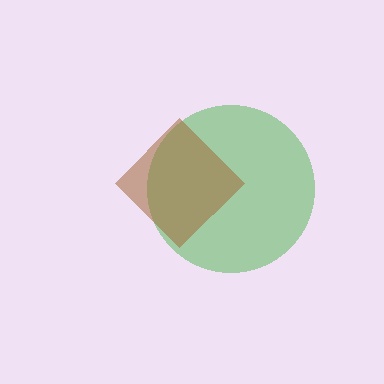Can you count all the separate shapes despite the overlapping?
Yes, there are 2 separate shapes.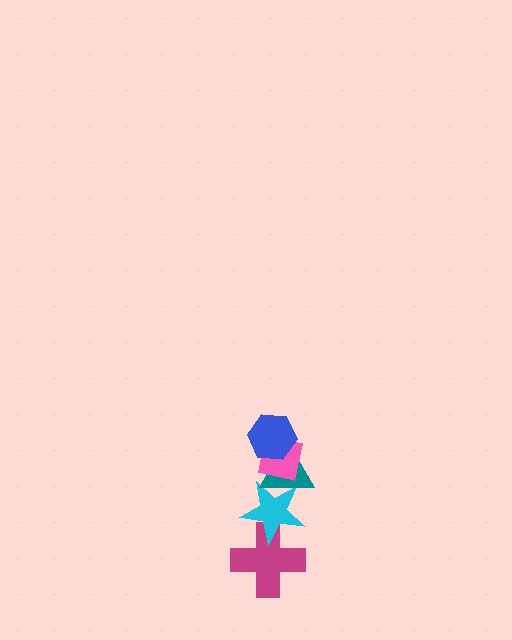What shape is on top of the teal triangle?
The pink square is on top of the teal triangle.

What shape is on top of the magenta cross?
The cyan star is on top of the magenta cross.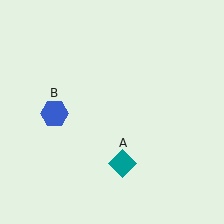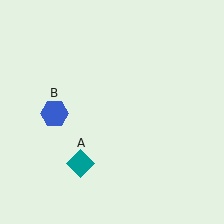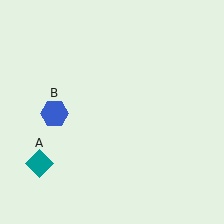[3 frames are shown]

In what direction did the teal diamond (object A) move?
The teal diamond (object A) moved left.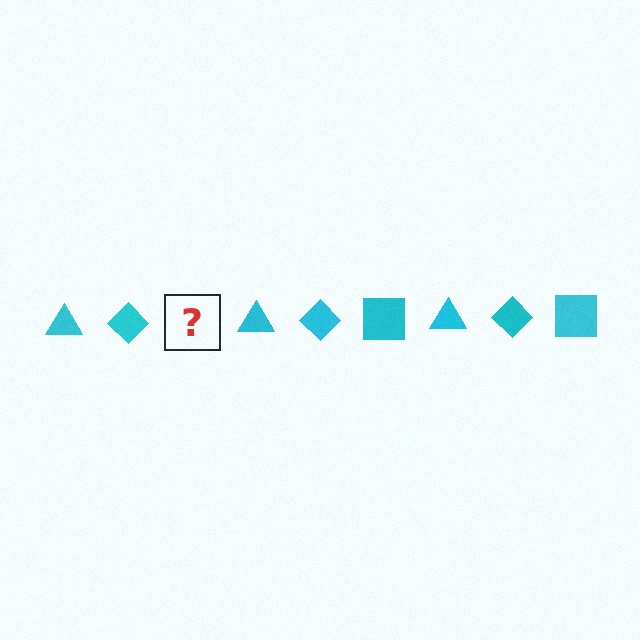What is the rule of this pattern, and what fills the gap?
The rule is that the pattern cycles through triangle, diamond, square shapes in cyan. The gap should be filled with a cyan square.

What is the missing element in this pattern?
The missing element is a cyan square.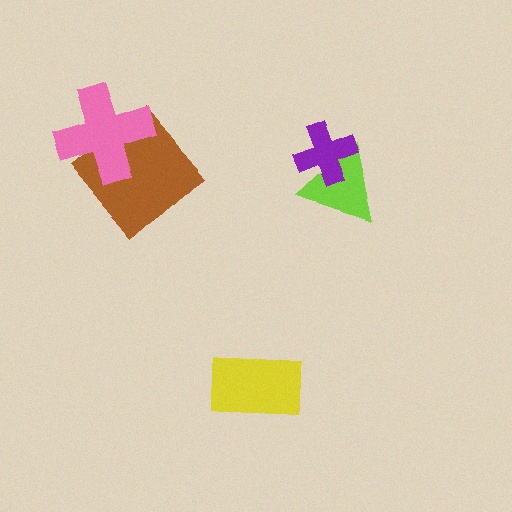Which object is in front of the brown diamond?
The pink cross is in front of the brown diamond.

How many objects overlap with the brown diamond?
1 object overlaps with the brown diamond.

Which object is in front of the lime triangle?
The purple cross is in front of the lime triangle.